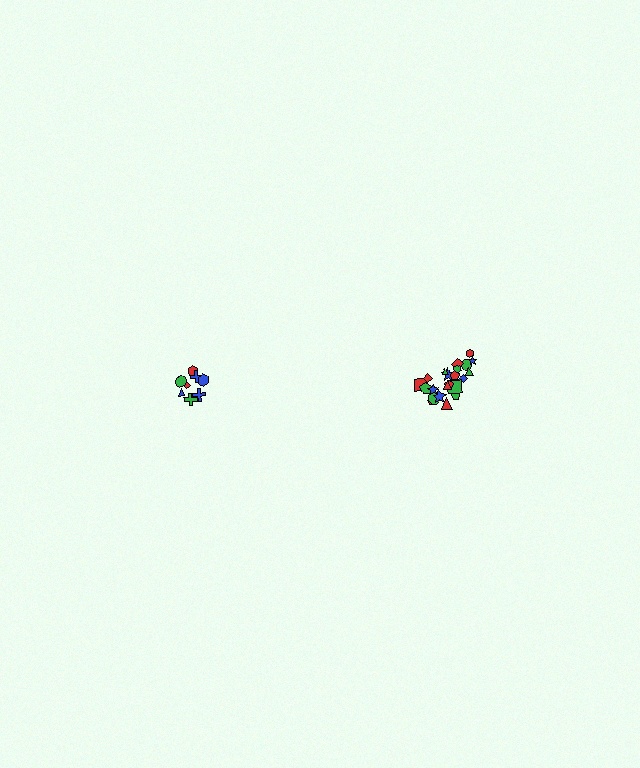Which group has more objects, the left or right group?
The right group.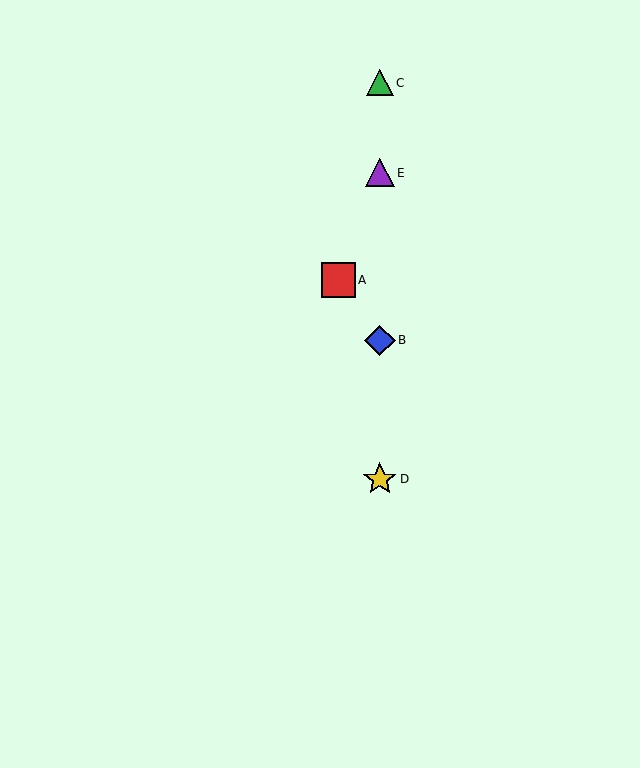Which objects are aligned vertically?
Objects B, C, D, E are aligned vertically.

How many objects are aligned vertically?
4 objects (B, C, D, E) are aligned vertically.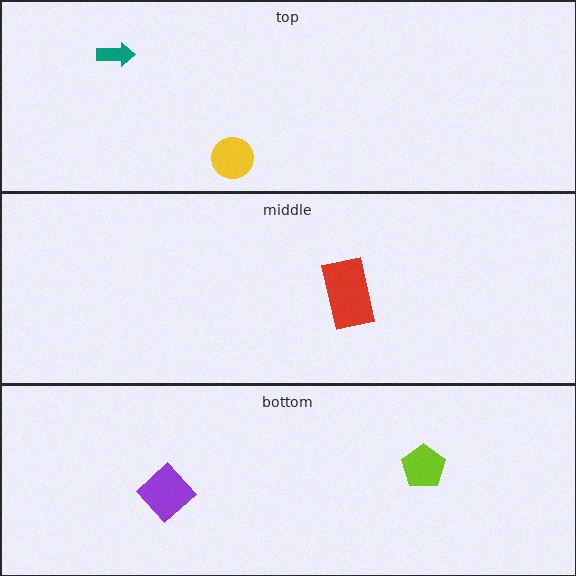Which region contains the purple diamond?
The bottom region.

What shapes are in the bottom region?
The purple diamond, the lime pentagon.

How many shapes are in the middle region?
1.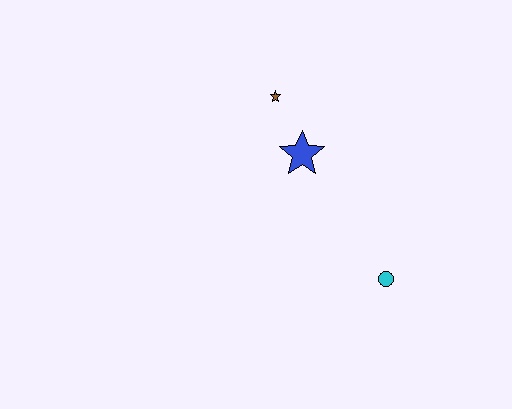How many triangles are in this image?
There are no triangles.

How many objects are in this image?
There are 3 objects.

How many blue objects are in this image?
There is 1 blue object.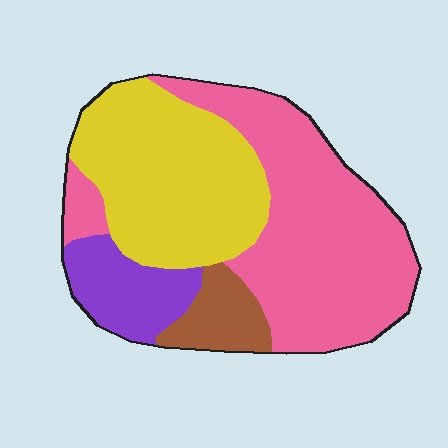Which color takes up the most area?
Pink, at roughly 45%.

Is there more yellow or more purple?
Yellow.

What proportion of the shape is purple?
Purple covers 12% of the shape.